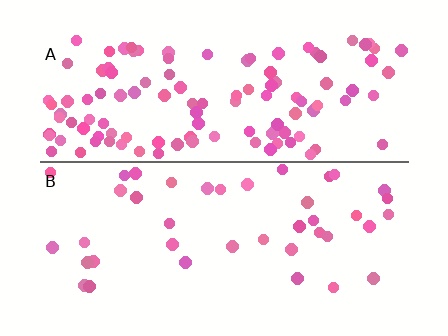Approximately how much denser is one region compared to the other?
Approximately 2.8× — region A over region B.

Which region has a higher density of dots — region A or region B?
A (the top).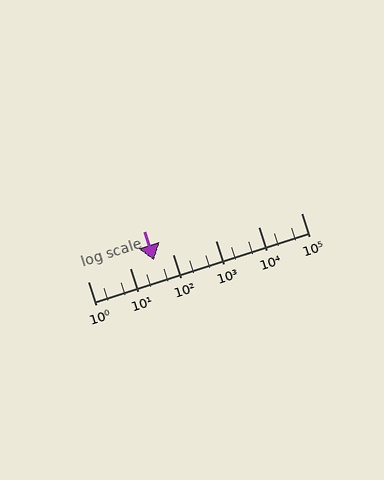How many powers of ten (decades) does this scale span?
The scale spans 5 decades, from 1 to 100000.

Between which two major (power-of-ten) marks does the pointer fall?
The pointer is between 10 and 100.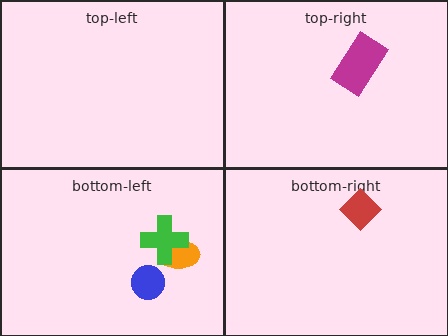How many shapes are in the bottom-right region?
1.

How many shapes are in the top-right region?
1.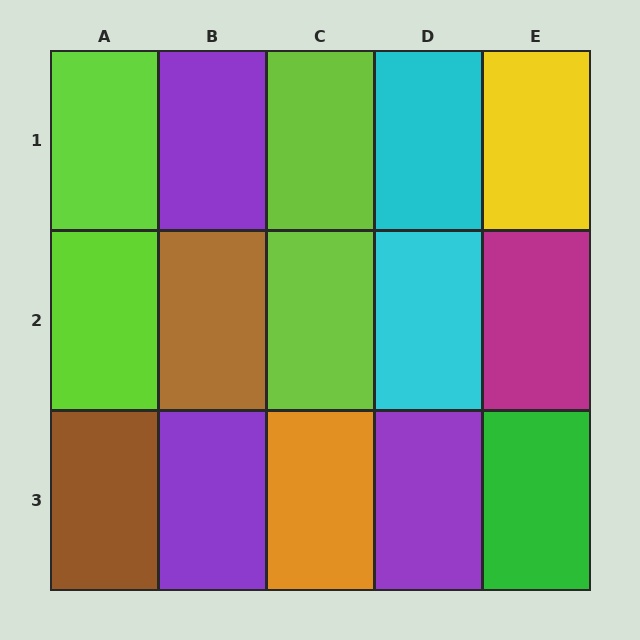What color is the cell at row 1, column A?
Lime.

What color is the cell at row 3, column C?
Orange.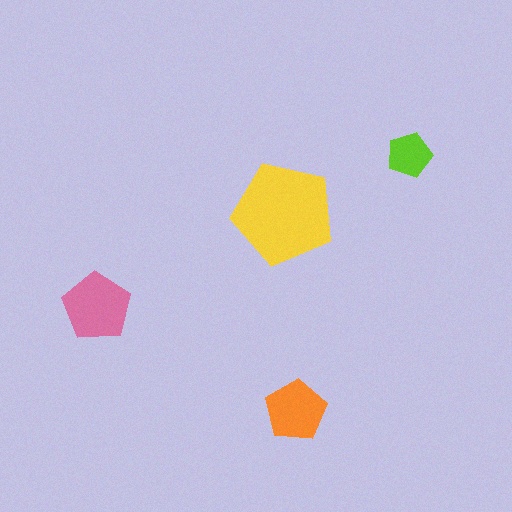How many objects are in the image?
There are 4 objects in the image.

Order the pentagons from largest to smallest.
the yellow one, the pink one, the orange one, the lime one.